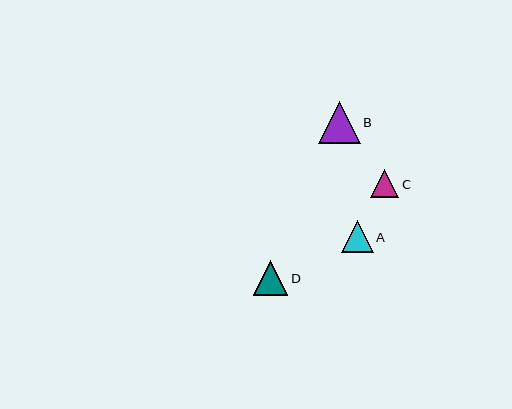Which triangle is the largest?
Triangle B is the largest with a size of approximately 42 pixels.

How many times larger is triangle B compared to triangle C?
Triangle B is approximately 1.5 times the size of triangle C.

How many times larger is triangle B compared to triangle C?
Triangle B is approximately 1.5 times the size of triangle C.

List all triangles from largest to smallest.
From largest to smallest: B, D, A, C.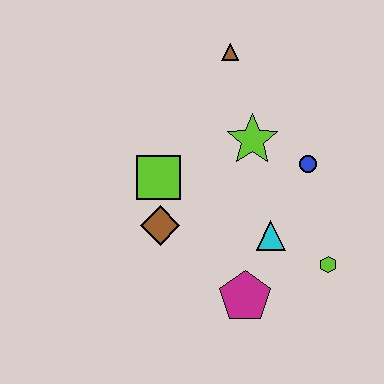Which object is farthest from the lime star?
The magenta pentagon is farthest from the lime star.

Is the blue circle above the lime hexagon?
Yes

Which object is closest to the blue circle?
The lime star is closest to the blue circle.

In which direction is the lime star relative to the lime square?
The lime star is to the right of the lime square.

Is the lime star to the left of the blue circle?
Yes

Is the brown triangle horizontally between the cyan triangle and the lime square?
Yes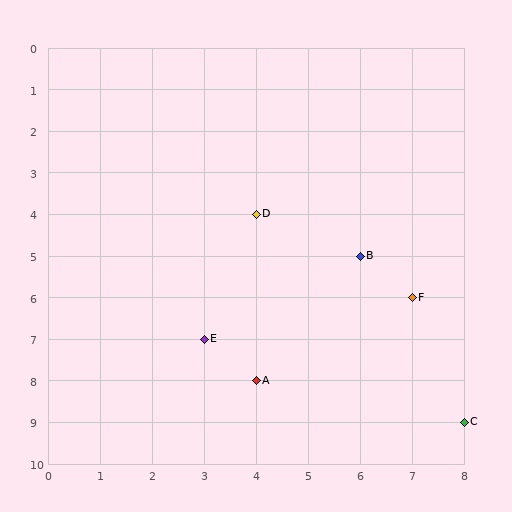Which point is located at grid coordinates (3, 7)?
Point E is at (3, 7).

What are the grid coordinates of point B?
Point B is at grid coordinates (6, 5).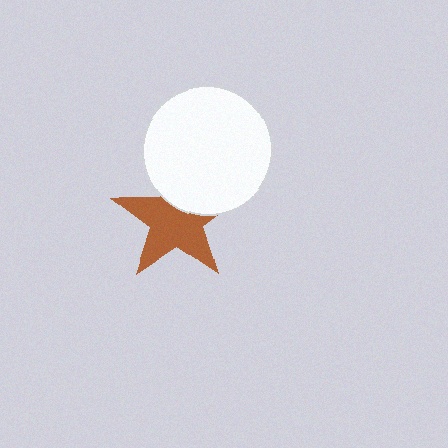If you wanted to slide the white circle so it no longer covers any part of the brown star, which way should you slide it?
Slide it up — that is the most direct way to separate the two shapes.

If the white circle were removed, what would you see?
You would see the complete brown star.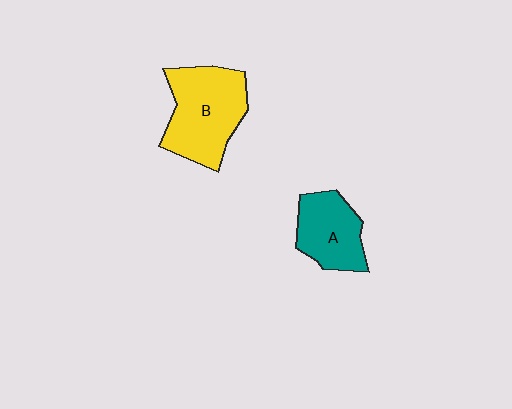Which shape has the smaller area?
Shape A (teal).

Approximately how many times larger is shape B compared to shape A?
Approximately 1.5 times.